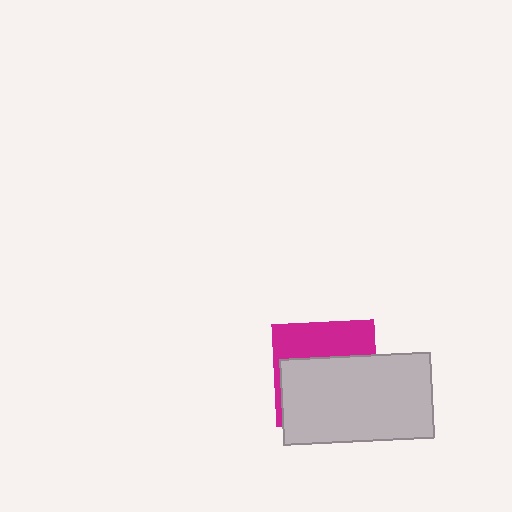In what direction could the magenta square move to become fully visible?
The magenta square could move up. That would shift it out from behind the light gray rectangle entirely.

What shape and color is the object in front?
The object in front is a light gray rectangle.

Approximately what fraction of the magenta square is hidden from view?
Roughly 63% of the magenta square is hidden behind the light gray rectangle.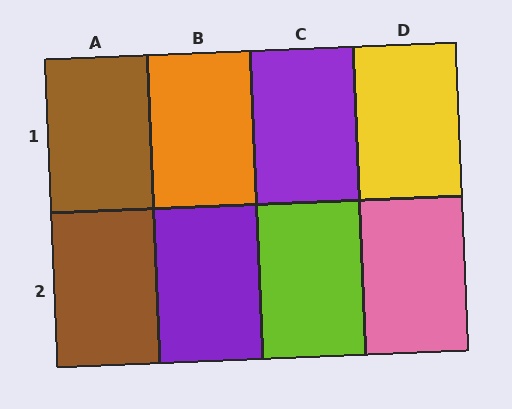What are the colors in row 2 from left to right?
Brown, purple, lime, pink.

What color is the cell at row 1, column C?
Purple.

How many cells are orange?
1 cell is orange.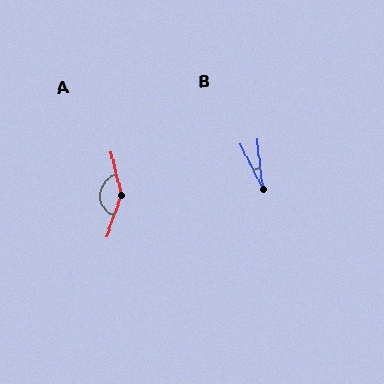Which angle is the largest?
A, at approximately 147 degrees.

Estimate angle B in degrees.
Approximately 20 degrees.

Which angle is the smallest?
B, at approximately 20 degrees.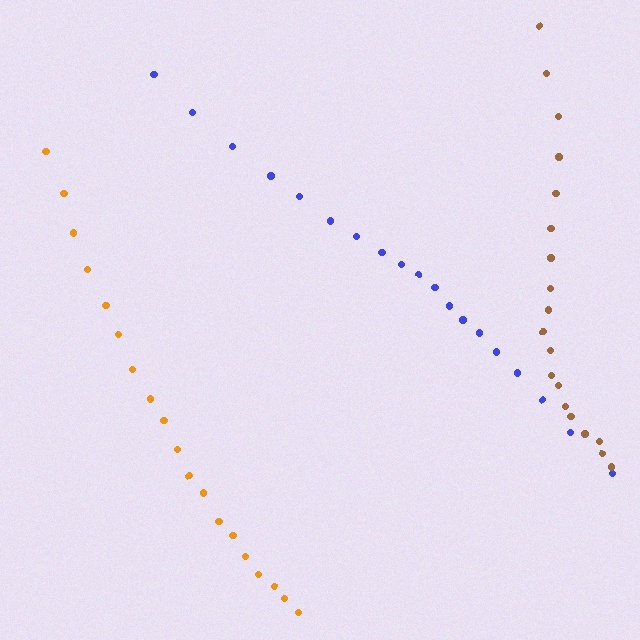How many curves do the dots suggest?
There are 3 distinct paths.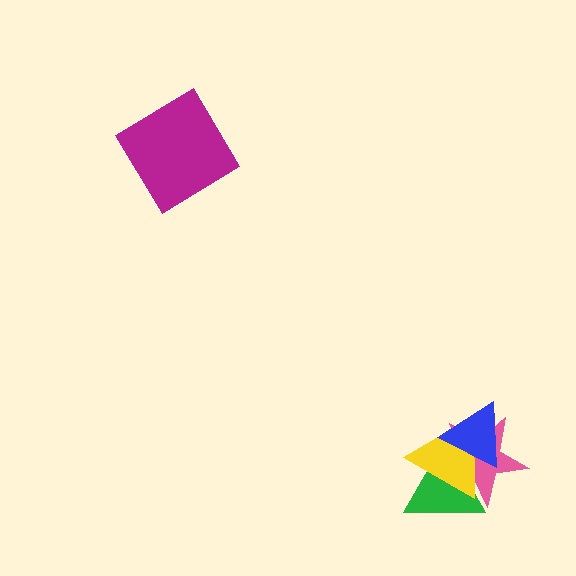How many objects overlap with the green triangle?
3 objects overlap with the green triangle.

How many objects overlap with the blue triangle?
3 objects overlap with the blue triangle.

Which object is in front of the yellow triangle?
The blue triangle is in front of the yellow triangle.